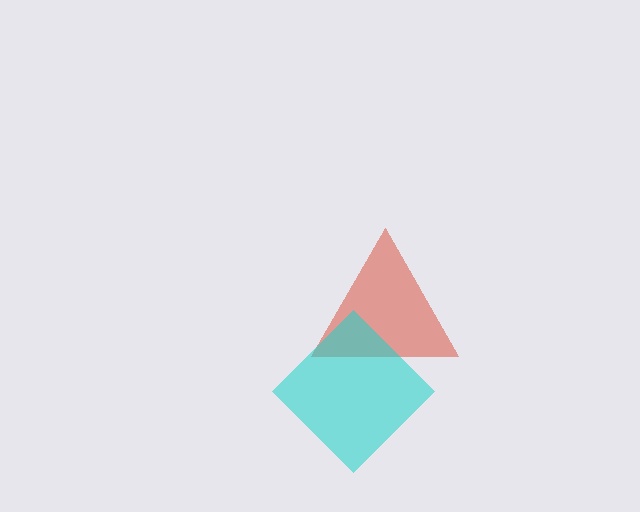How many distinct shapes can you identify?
There are 2 distinct shapes: a red triangle, a cyan diamond.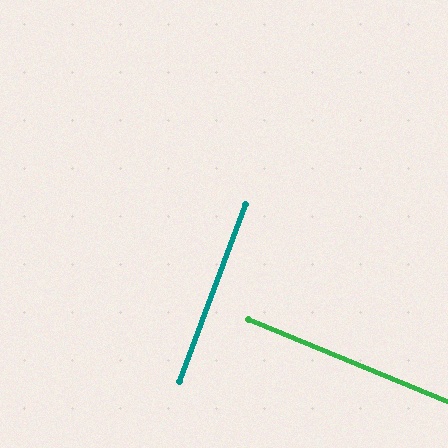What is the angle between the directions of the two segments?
Approximately 88 degrees.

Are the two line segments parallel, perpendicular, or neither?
Perpendicular — they meet at approximately 88°.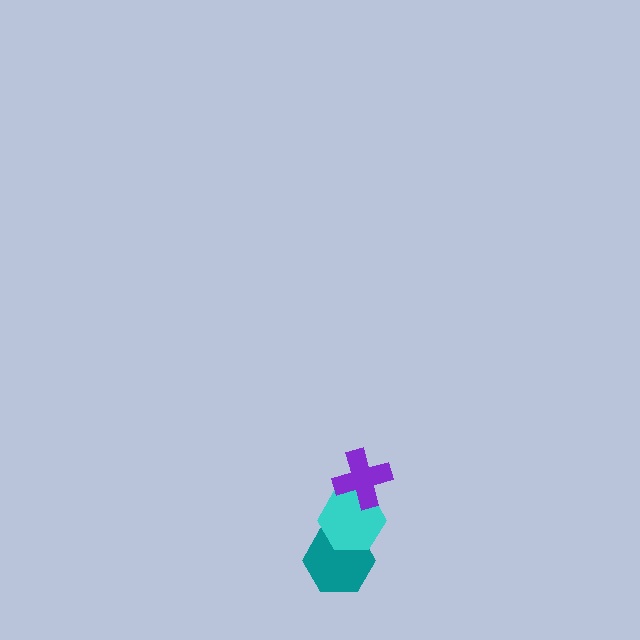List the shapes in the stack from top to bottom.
From top to bottom: the purple cross, the cyan hexagon, the teal hexagon.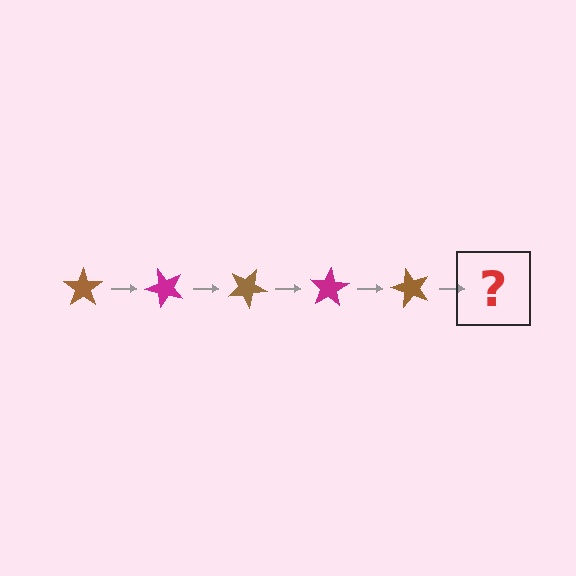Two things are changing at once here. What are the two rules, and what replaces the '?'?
The two rules are that it rotates 50 degrees each step and the color cycles through brown and magenta. The '?' should be a magenta star, rotated 250 degrees from the start.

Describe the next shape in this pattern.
It should be a magenta star, rotated 250 degrees from the start.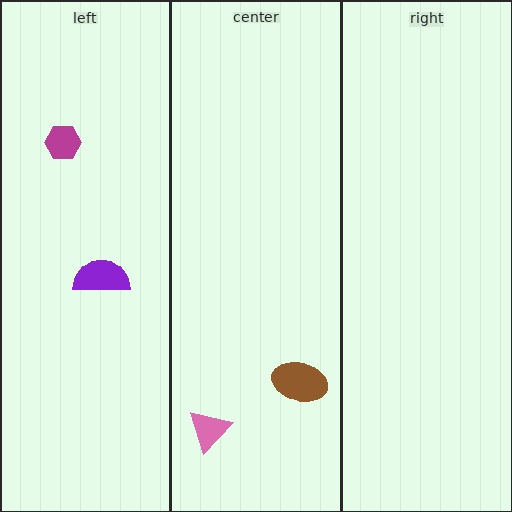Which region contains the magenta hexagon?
The left region.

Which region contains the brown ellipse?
The center region.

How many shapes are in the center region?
2.